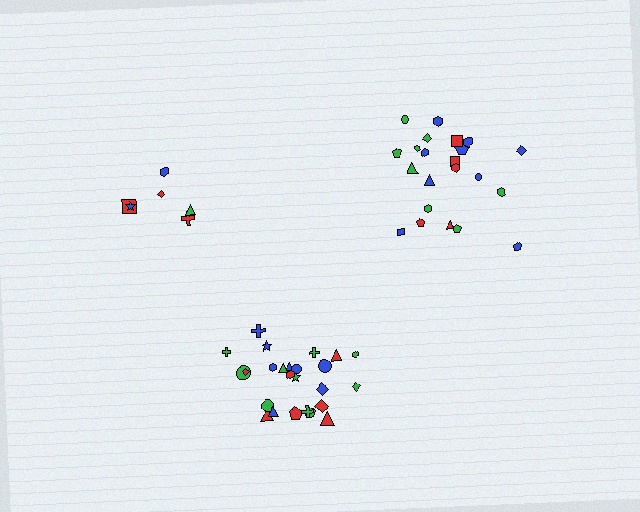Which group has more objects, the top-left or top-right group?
The top-right group.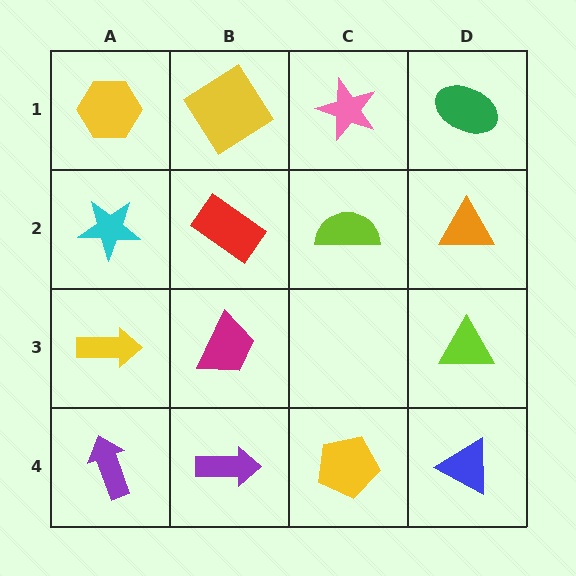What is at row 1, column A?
A yellow hexagon.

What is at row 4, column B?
A purple arrow.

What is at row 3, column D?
A lime triangle.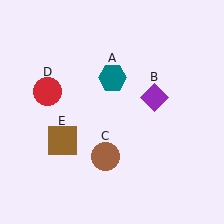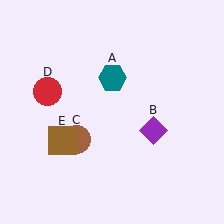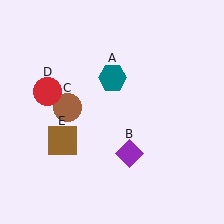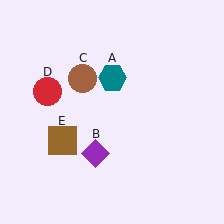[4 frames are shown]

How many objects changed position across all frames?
2 objects changed position: purple diamond (object B), brown circle (object C).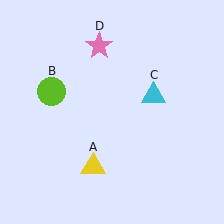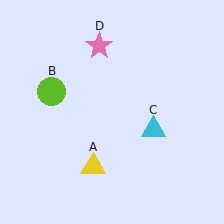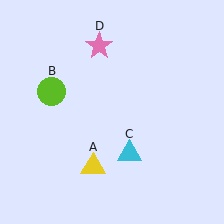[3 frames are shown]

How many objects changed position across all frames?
1 object changed position: cyan triangle (object C).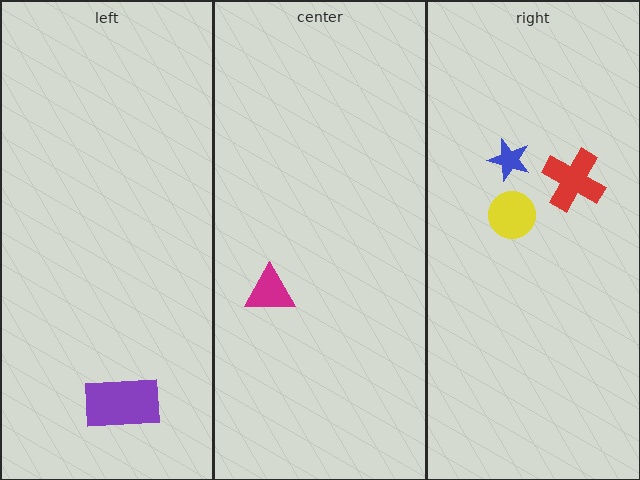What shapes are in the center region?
The magenta triangle.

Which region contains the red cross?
The right region.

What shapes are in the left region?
The purple rectangle.